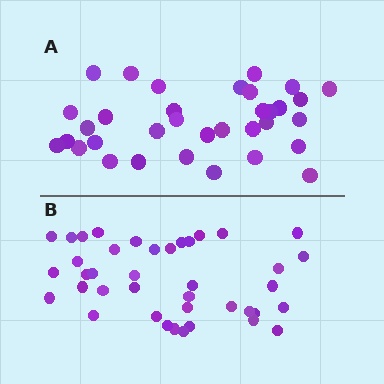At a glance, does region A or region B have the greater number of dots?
Region B (the bottom region) has more dots.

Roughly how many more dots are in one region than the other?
Region B has about 6 more dots than region A.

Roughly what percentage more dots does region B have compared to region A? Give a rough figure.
About 20% more.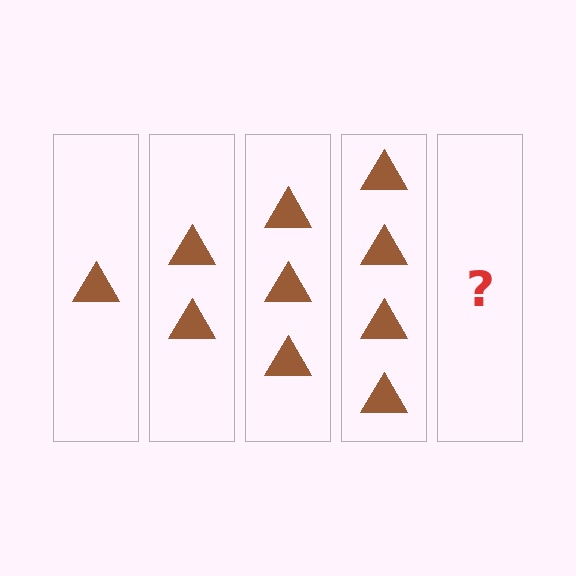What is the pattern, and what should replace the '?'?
The pattern is that each step adds one more triangle. The '?' should be 5 triangles.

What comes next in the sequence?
The next element should be 5 triangles.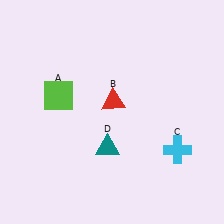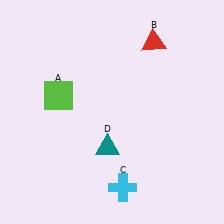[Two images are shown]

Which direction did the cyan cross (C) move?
The cyan cross (C) moved left.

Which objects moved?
The objects that moved are: the red triangle (B), the cyan cross (C).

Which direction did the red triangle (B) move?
The red triangle (B) moved up.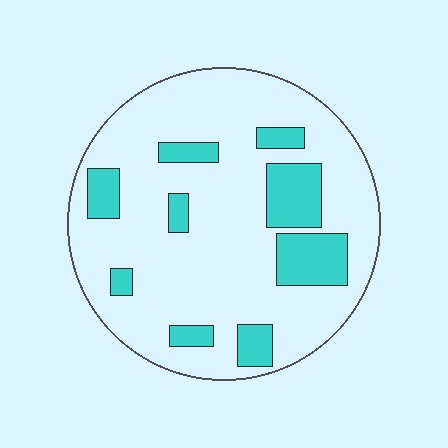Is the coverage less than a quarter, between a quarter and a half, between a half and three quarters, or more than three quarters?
Less than a quarter.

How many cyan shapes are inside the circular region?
9.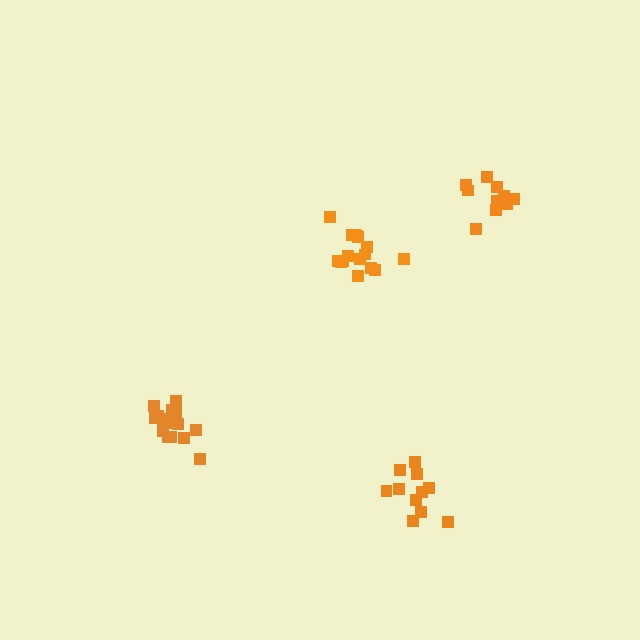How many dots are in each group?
Group 1: 11 dots, Group 2: 16 dots, Group 3: 11 dots, Group 4: 16 dots (54 total).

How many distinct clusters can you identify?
There are 4 distinct clusters.